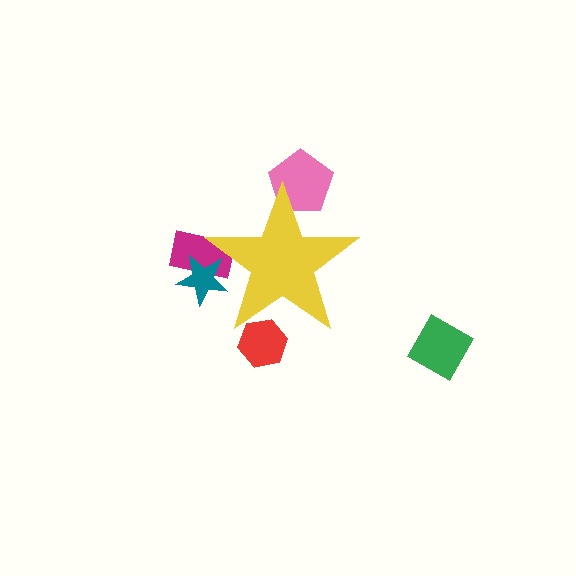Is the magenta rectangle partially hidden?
Yes, the magenta rectangle is partially hidden behind the yellow star.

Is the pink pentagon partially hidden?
Yes, the pink pentagon is partially hidden behind the yellow star.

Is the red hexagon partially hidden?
Yes, the red hexagon is partially hidden behind the yellow star.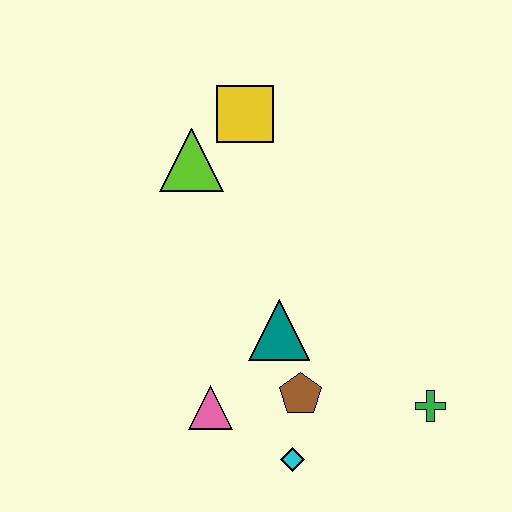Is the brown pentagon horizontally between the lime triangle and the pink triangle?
No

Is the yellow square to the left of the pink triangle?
No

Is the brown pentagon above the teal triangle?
No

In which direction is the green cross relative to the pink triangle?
The green cross is to the right of the pink triangle.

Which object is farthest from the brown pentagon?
The yellow square is farthest from the brown pentagon.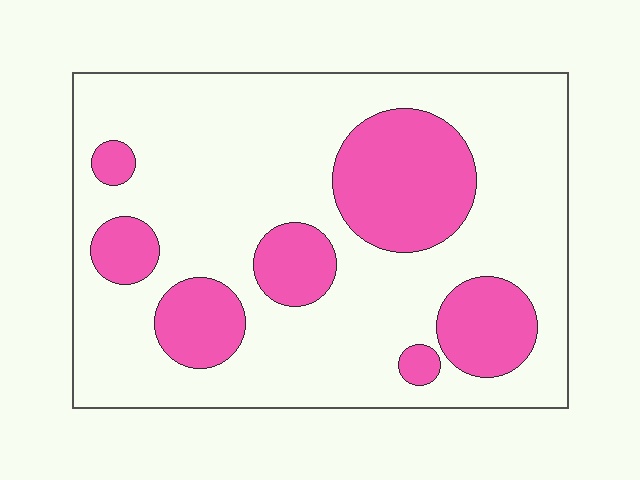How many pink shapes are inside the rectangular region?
7.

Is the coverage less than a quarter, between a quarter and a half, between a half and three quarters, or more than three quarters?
Between a quarter and a half.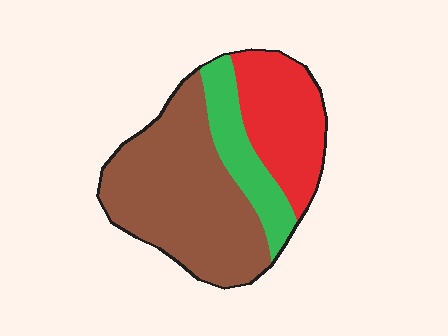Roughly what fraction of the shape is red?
Red takes up between a sixth and a third of the shape.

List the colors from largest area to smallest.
From largest to smallest: brown, red, green.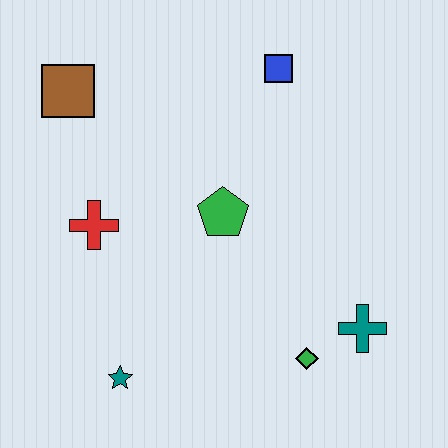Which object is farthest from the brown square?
The teal cross is farthest from the brown square.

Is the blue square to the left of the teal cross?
Yes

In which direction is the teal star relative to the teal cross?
The teal star is to the left of the teal cross.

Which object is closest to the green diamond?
The teal cross is closest to the green diamond.